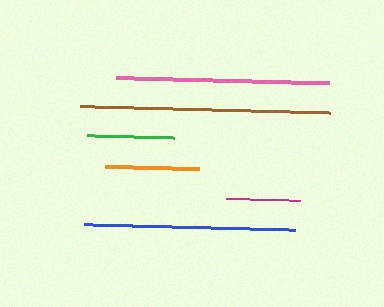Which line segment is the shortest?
The magenta line is the shortest at approximately 74 pixels.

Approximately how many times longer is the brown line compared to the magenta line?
The brown line is approximately 3.4 times the length of the magenta line.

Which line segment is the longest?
The brown line is the longest at approximately 250 pixels.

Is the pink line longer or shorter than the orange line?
The pink line is longer than the orange line.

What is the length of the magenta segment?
The magenta segment is approximately 74 pixels long.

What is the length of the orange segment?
The orange segment is approximately 94 pixels long.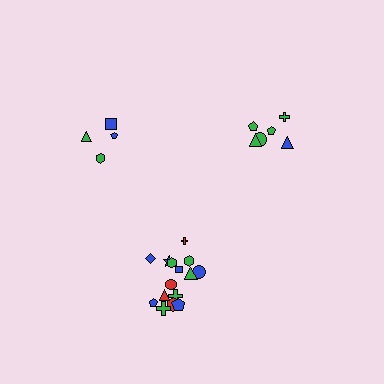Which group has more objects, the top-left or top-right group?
The top-right group.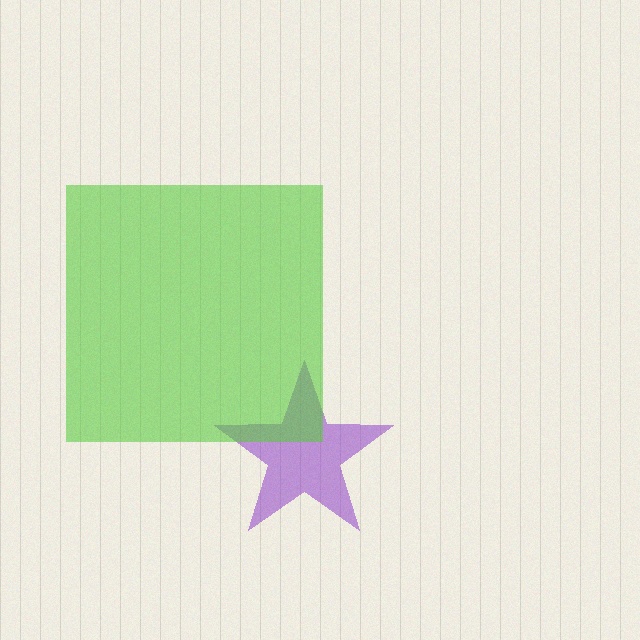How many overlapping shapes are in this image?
There are 2 overlapping shapes in the image.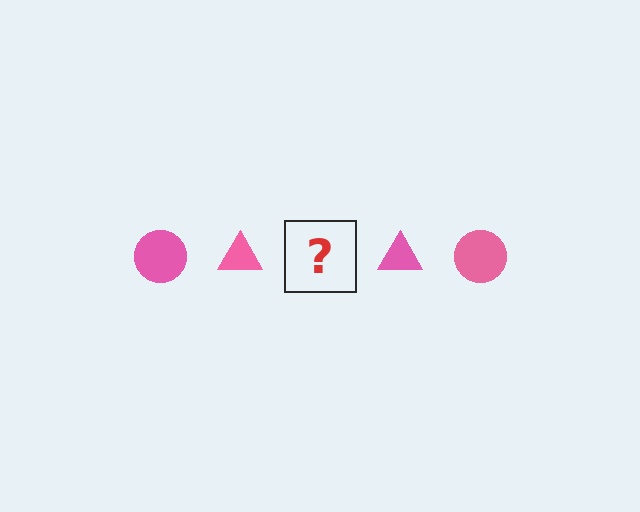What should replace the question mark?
The question mark should be replaced with a pink circle.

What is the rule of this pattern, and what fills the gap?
The rule is that the pattern cycles through circle, triangle shapes in pink. The gap should be filled with a pink circle.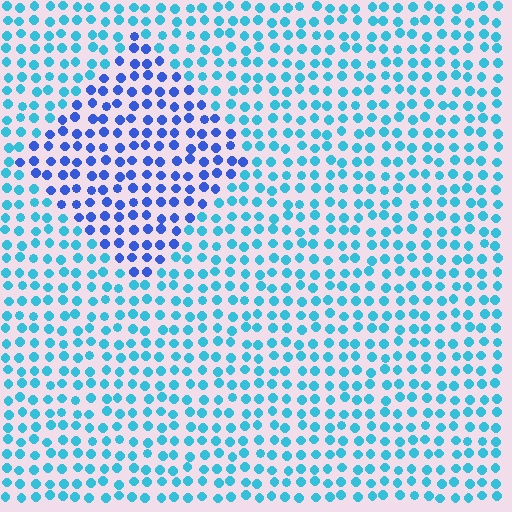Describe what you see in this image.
The image is filled with small cyan elements in a uniform arrangement. A diamond-shaped region is visible where the elements are tinted to a slightly different hue, forming a subtle color boundary.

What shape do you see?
I see a diamond.